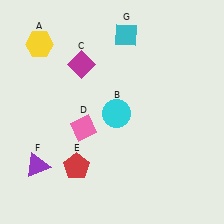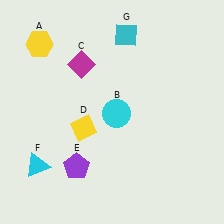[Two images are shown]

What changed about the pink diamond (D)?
In Image 1, D is pink. In Image 2, it changed to yellow.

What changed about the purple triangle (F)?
In Image 1, F is purple. In Image 2, it changed to cyan.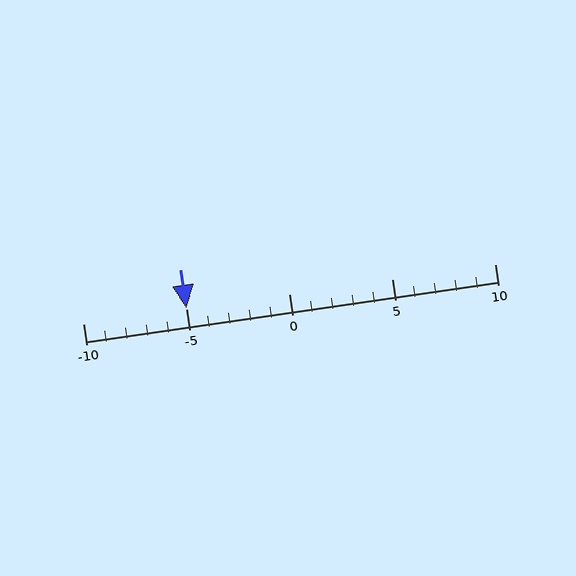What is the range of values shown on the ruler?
The ruler shows values from -10 to 10.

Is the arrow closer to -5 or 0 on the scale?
The arrow is closer to -5.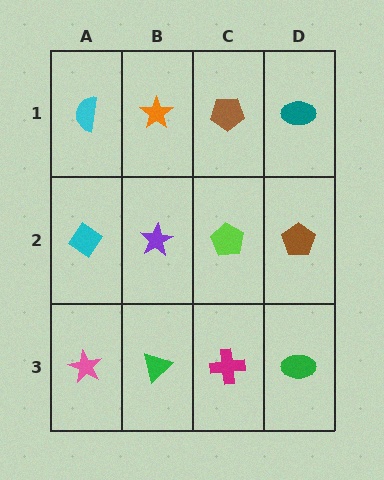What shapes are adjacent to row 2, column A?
A cyan semicircle (row 1, column A), a pink star (row 3, column A), a purple star (row 2, column B).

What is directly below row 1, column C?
A lime pentagon.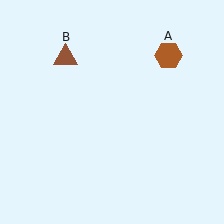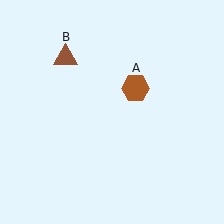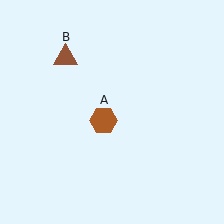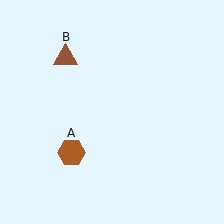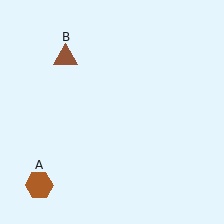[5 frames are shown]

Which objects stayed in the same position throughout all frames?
Brown triangle (object B) remained stationary.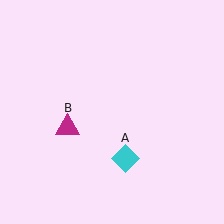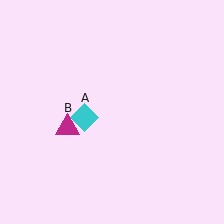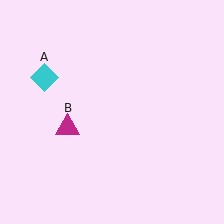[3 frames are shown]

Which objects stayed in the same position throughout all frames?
Magenta triangle (object B) remained stationary.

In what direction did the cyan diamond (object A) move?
The cyan diamond (object A) moved up and to the left.